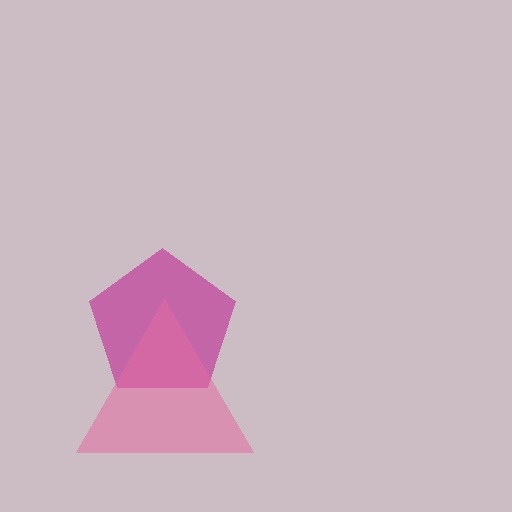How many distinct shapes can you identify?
There are 2 distinct shapes: a magenta pentagon, a pink triangle.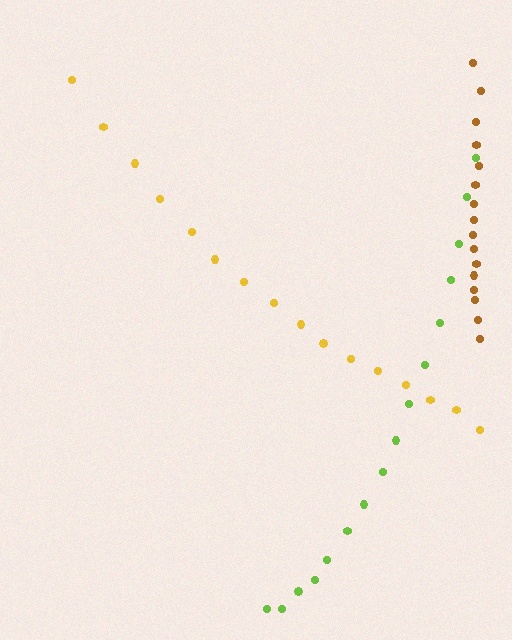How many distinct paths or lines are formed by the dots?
There are 3 distinct paths.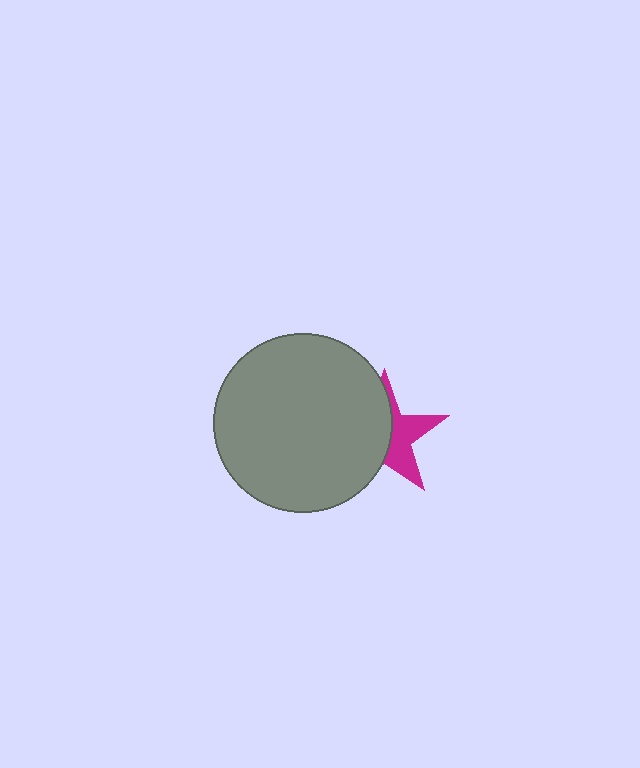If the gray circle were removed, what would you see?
You would see the complete magenta star.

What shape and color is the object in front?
The object in front is a gray circle.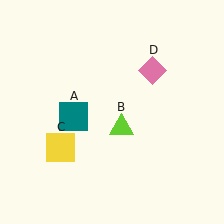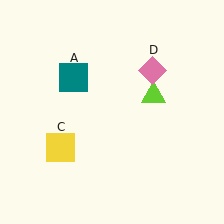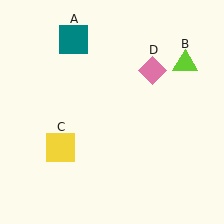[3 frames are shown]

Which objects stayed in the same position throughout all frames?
Yellow square (object C) and pink diamond (object D) remained stationary.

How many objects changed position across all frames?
2 objects changed position: teal square (object A), lime triangle (object B).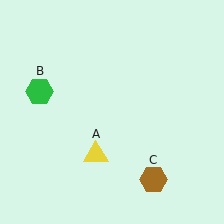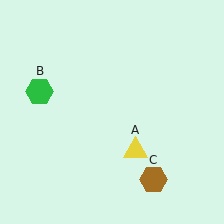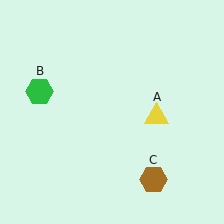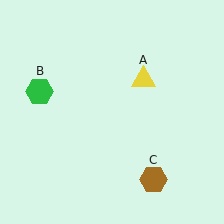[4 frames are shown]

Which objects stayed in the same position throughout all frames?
Green hexagon (object B) and brown hexagon (object C) remained stationary.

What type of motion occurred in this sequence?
The yellow triangle (object A) rotated counterclockwise around the center of the scene.